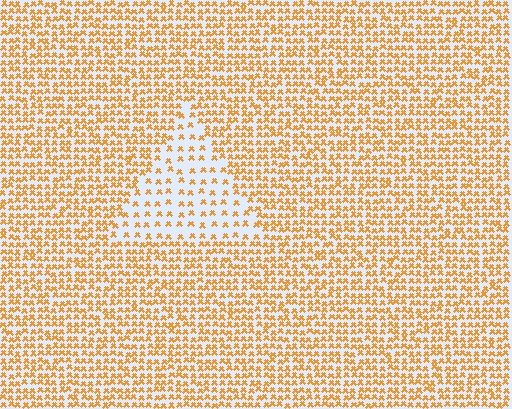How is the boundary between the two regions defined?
The boundary is defined by a change in element density (approximately 2.3x ratio). All elements are the same color, size, and shape.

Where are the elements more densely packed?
The elements are more densely packed outside the triangle boundary.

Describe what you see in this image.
The image contains small orange elements arranged at two different densities. A triangle-shaped region is visible where the elements are less densely packed than the surrounding area.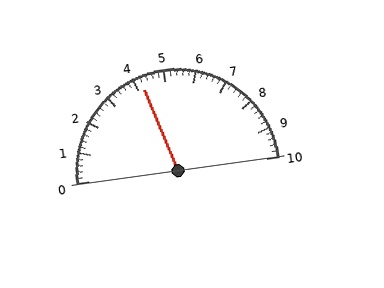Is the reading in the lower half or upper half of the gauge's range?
The reading is in the lower half of the range (0 to 10).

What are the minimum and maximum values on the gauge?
The gauge ranges from 0 to 10.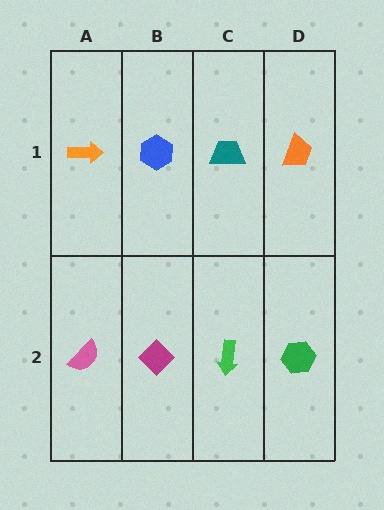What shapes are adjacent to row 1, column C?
A green arrow (row 2, column C), a blue hexagon (row 1, column B), an orange trapezoid (row 1, column D).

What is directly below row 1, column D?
A green hexagon.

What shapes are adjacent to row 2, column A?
An orange arrow (row 1, column A), a magenta diamond (row 2, column B).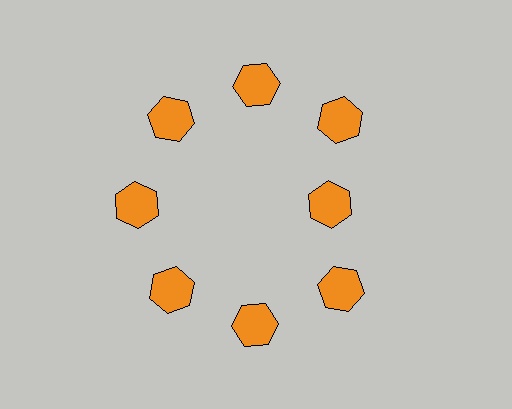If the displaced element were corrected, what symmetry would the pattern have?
It would have 8-fold rotational symmetry — the pattern would map onto itself every 45 degrees.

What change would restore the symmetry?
The symmetry would be restored by moving it outward, back onto the ring so that all 8 hexagons sit at equal angles and equal distance from the center.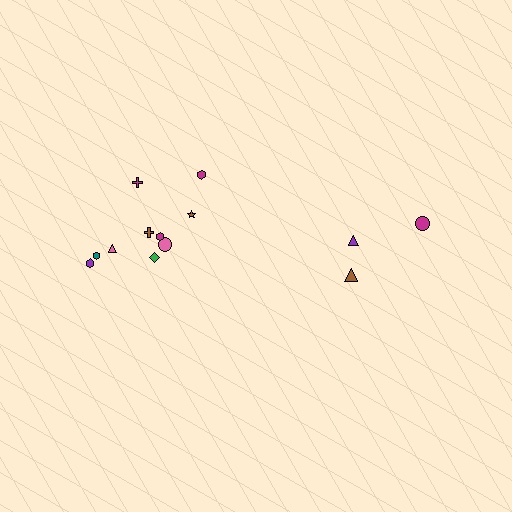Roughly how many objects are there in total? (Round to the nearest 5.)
Roughly 15 objects in total.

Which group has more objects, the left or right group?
The left group.